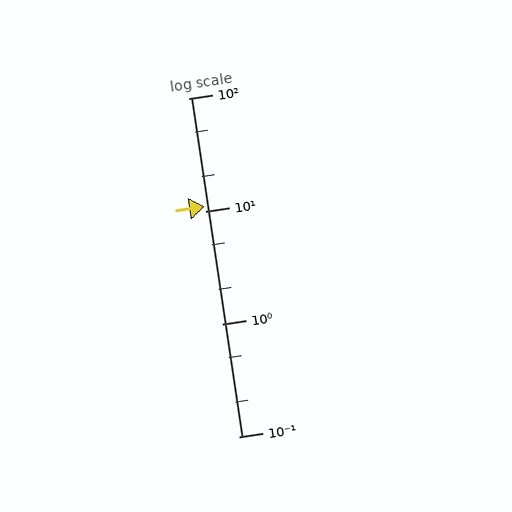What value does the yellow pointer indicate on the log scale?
The pointer indicates approximately 11.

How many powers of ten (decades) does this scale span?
The scale spans 3 decades, from 0.1 to 100.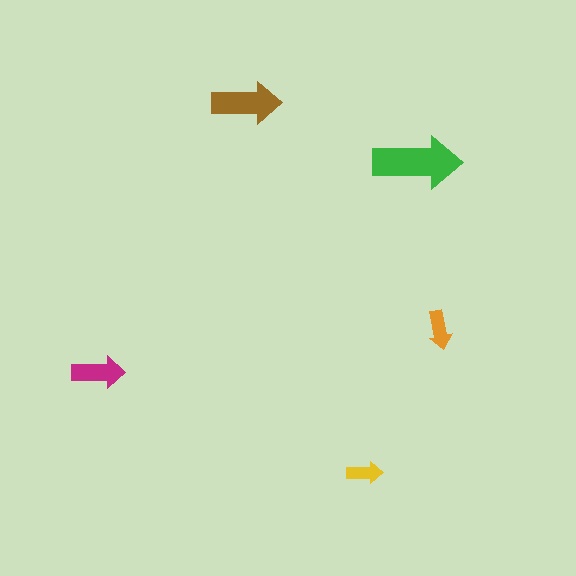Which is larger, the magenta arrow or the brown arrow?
The brown one.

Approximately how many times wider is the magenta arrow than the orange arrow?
About 1.5 times wider.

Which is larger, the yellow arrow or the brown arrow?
The brown one.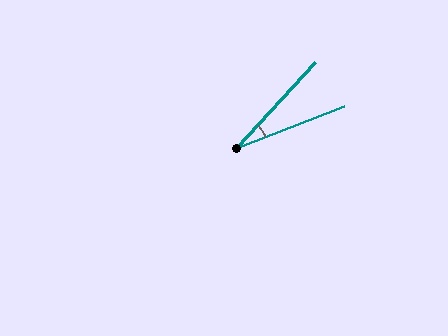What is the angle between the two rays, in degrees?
Approximately 26 degrees.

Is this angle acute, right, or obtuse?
It is acute.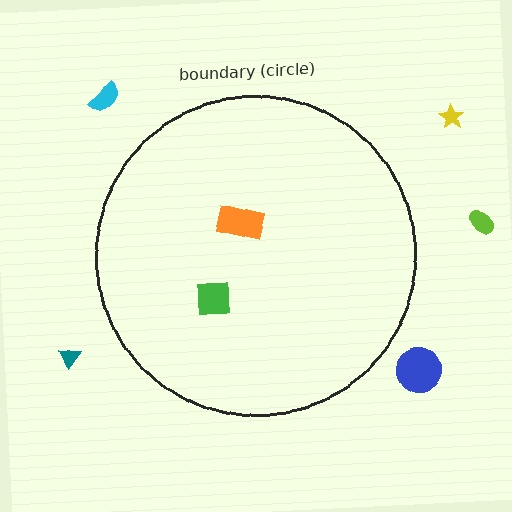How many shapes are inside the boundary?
2 inside, 5 outside.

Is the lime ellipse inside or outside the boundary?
Outside.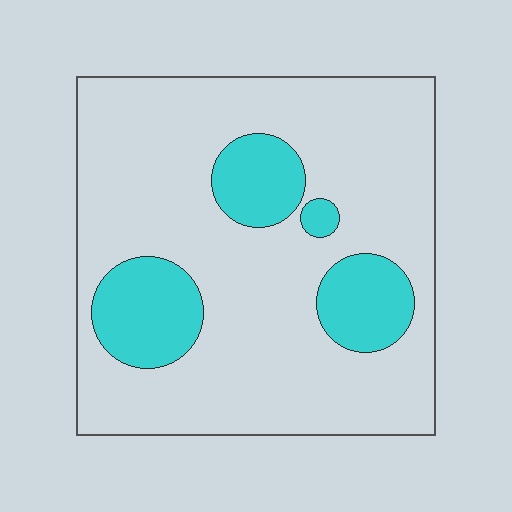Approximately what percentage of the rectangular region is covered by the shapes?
Approximately 20%.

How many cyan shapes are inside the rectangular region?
4.